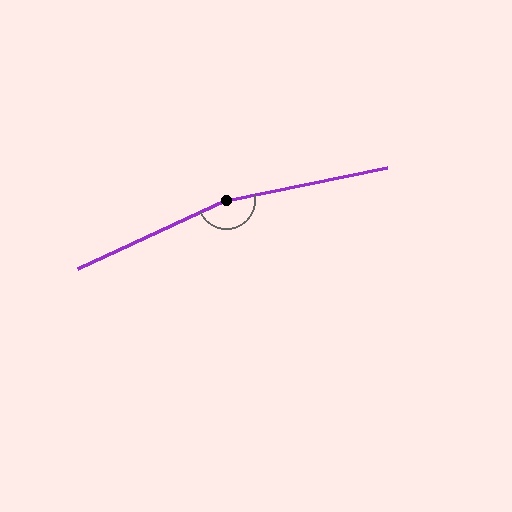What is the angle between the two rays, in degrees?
Approximately 167 degrees.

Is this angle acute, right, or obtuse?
It is obtuse.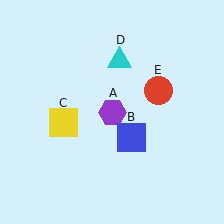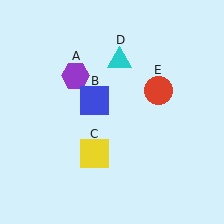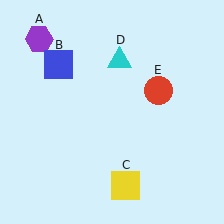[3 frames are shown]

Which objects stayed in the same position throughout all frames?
Cyan triangle (object D) and red circle (object E) remained stationary.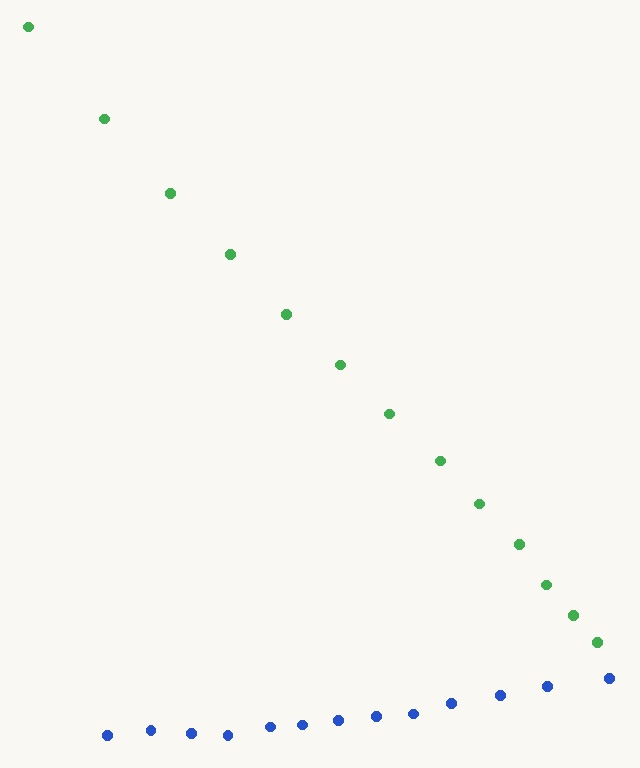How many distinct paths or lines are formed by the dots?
There are 2 distinct paths.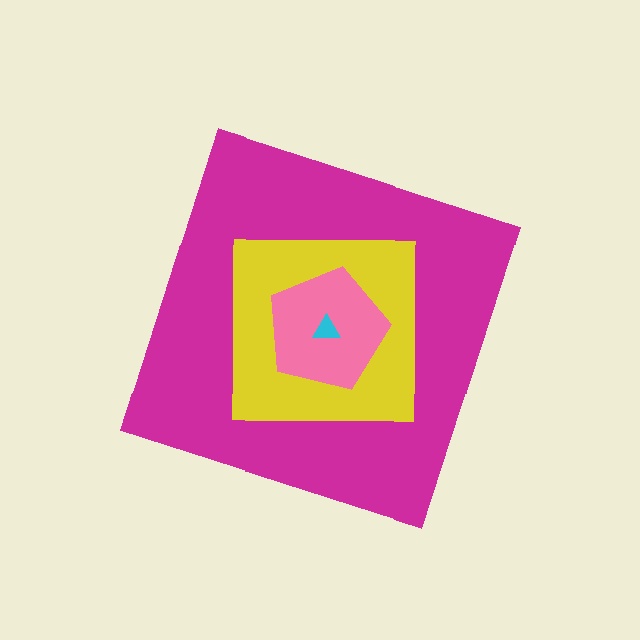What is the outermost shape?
The magenta diamond.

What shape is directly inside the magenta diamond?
The yellow square.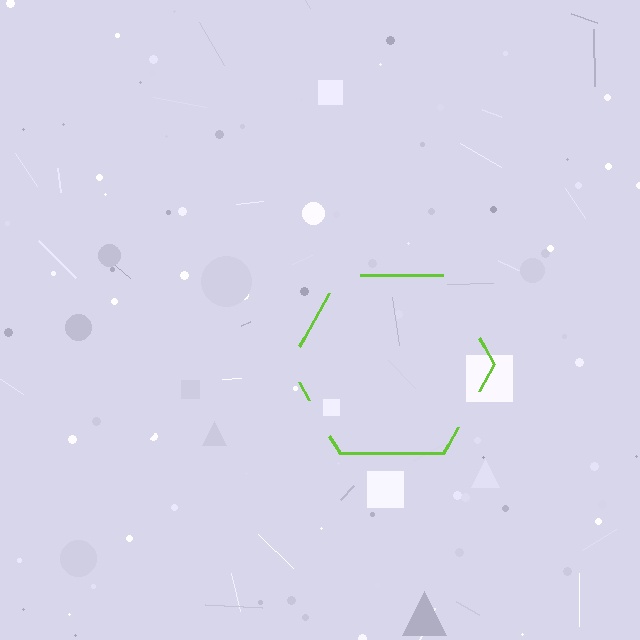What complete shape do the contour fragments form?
The contour fragments form a hexagon.